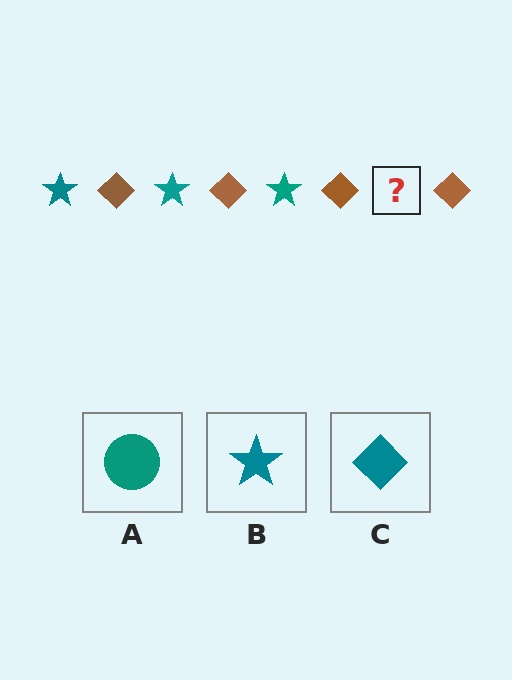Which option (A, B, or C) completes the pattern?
B.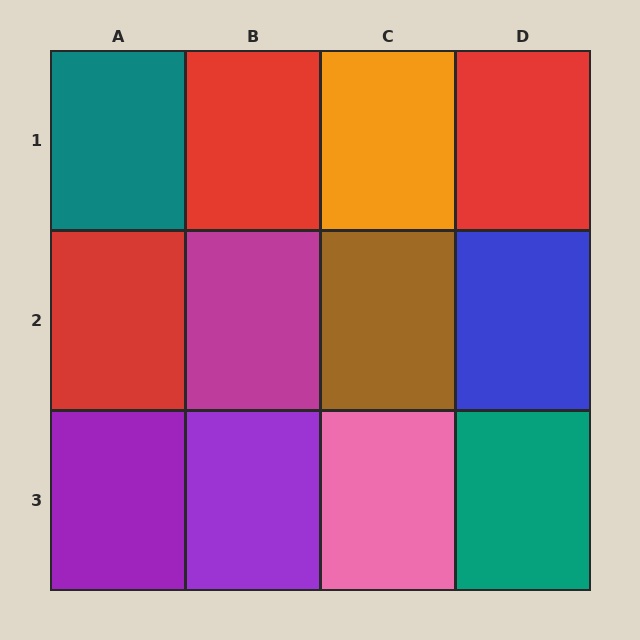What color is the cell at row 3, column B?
Purple.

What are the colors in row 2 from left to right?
Red, magenta, brown, blue.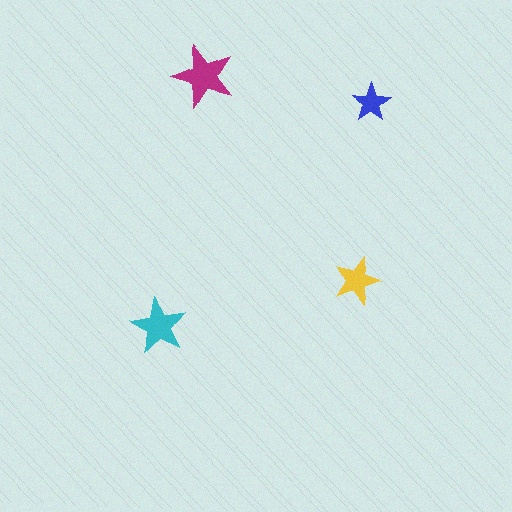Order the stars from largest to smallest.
the magenta one, the cyan one, the yellow one, the blue one.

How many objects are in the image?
There are 4 objects in the image.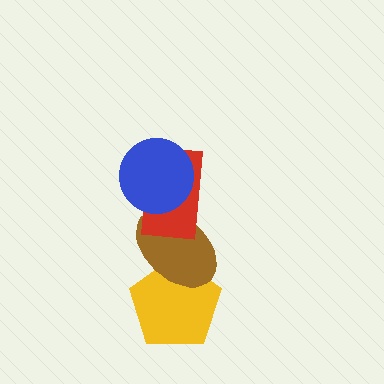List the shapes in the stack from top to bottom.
From top to bottom: the blue circle, the red rectangle, the brown ellipse, the yellow pentagon.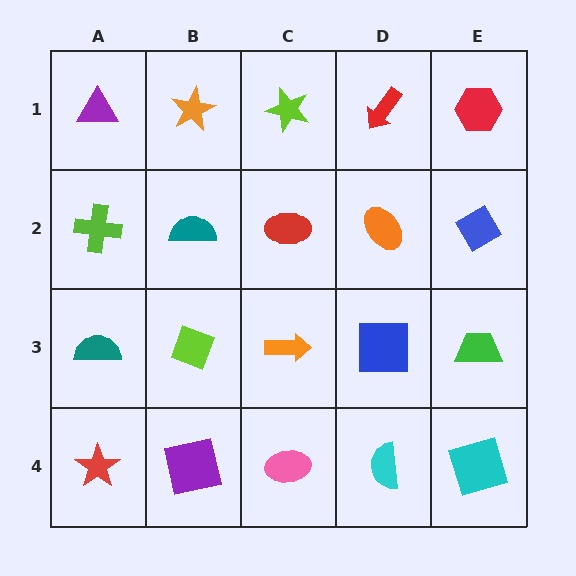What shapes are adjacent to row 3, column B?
A teal semicircle (row 2, column B), a purple square (row 4, column B), a teal semicircle (row 3, column A), an orange arrow (row 3, column C).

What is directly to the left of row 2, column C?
A teal semicircle.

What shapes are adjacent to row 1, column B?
A teal semicircle (row 2, column B), a purple triangle (row 1, column A), a lime star (row 1, column C).